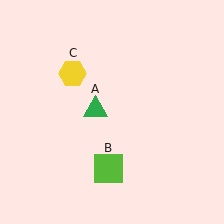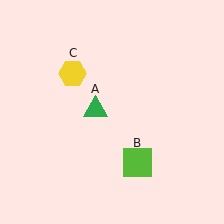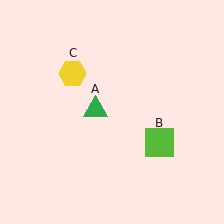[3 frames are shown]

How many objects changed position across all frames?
1 object changed position: lime square (object B).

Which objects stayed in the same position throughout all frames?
Green triangle (object A) and yellow hexagon (object C) remained stationary.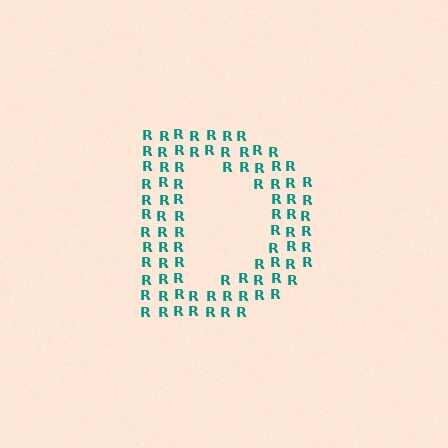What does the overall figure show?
The overall figure shows the letter D.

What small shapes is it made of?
It is made of small letter R's.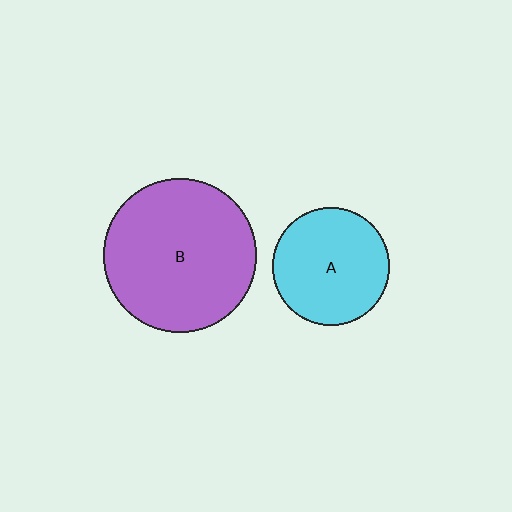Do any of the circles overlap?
No, none of the circles overlap.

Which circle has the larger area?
Circle B (purple).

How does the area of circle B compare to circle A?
Approximately 1.7 times.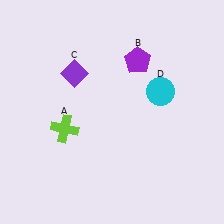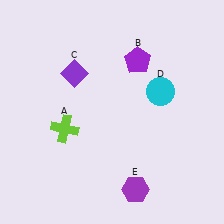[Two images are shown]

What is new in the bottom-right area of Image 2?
A purple hexagon (E) was added in the bottom-right area of Image 2.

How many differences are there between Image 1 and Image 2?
There is 1 difference between the two images.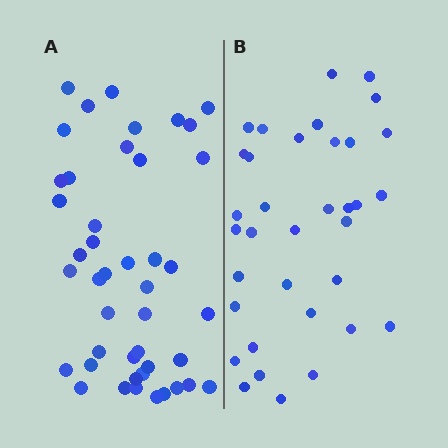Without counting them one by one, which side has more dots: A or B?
Region A (the left region) has more dots.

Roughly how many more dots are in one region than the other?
Region A has roughly 8 or so more dots than region B.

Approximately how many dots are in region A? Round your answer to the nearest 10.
About 40 dots. (The exact count is 44, which rounds to 40.)